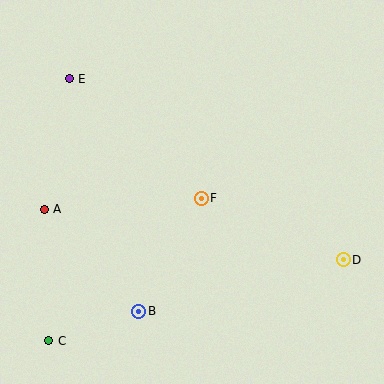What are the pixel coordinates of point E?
Point E is at (69, 79).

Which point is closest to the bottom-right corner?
Point D is closest to the bottom-right corner.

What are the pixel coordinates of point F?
Point F is at (201, 198).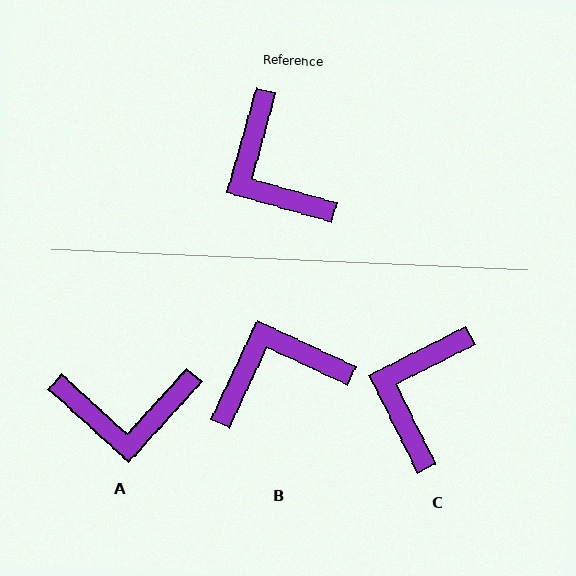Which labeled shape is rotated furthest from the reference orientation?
B, about 100 degrees away.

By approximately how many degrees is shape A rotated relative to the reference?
Approximately 63 degrees counter-clockwise.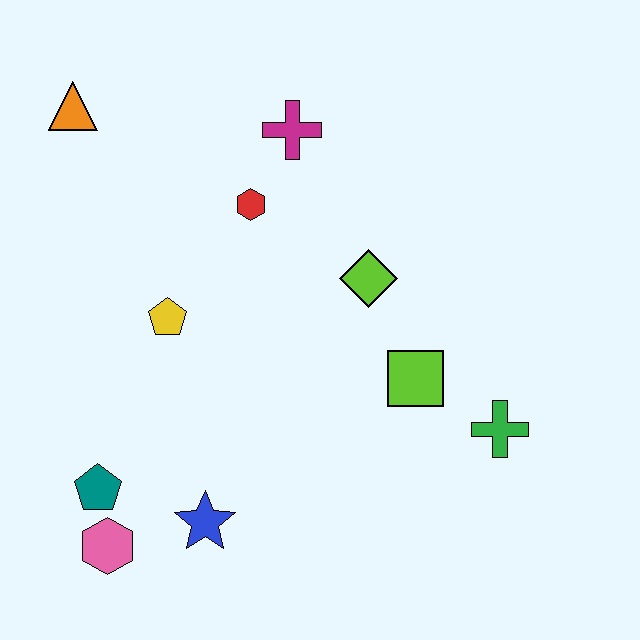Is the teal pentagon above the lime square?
No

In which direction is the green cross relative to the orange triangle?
The green cross is to the right of the orange triangle.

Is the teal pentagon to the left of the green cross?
Yes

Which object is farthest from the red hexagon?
The pink hexagon is farthest from the red hexagon.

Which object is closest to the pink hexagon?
The teal pentagon is closest to the pink hexagon.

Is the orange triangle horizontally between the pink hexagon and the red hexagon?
No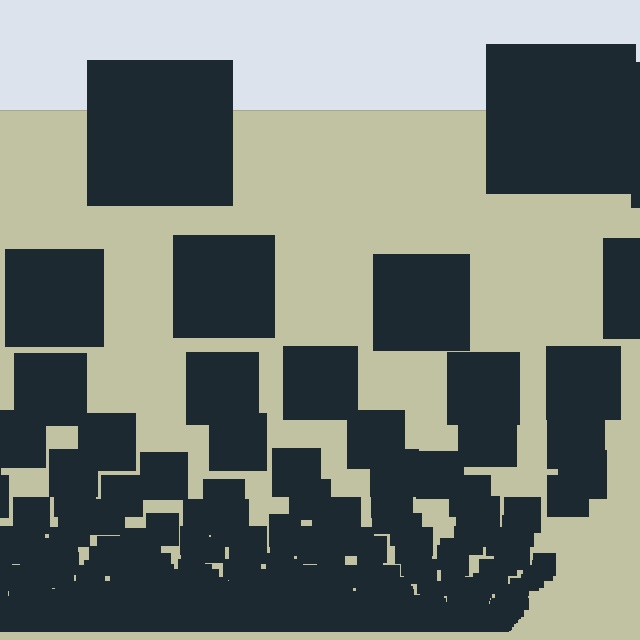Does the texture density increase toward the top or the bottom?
Density increases toward the bottom.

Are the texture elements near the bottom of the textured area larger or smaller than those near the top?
Smaller. The gradient is inverted — elements near the bottom are smaller and denser.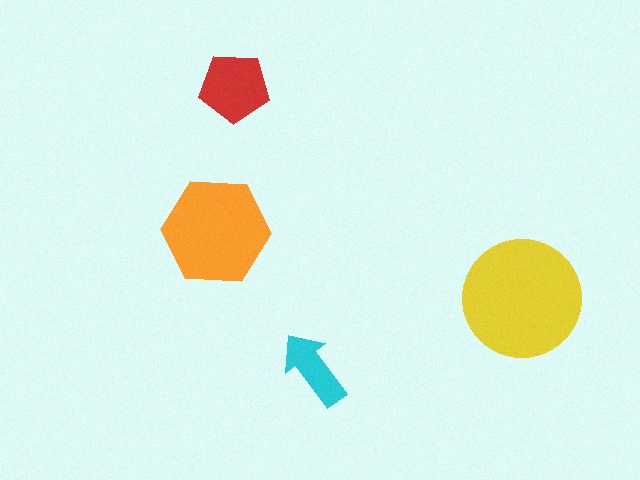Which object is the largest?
The yellow circle.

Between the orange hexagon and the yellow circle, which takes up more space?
The yellow circle.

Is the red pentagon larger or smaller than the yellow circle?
Smaller.